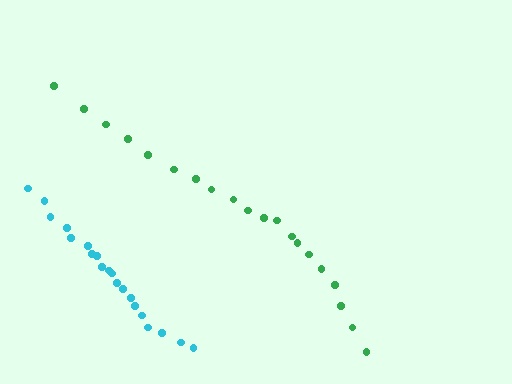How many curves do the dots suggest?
There are 2 distinct paths.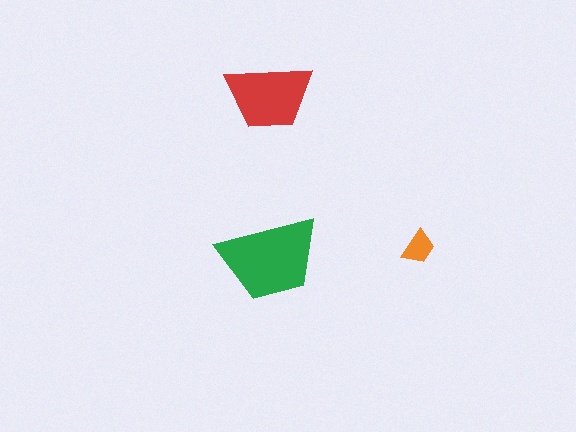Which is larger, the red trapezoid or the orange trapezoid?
The red one.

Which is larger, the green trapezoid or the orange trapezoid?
The green one.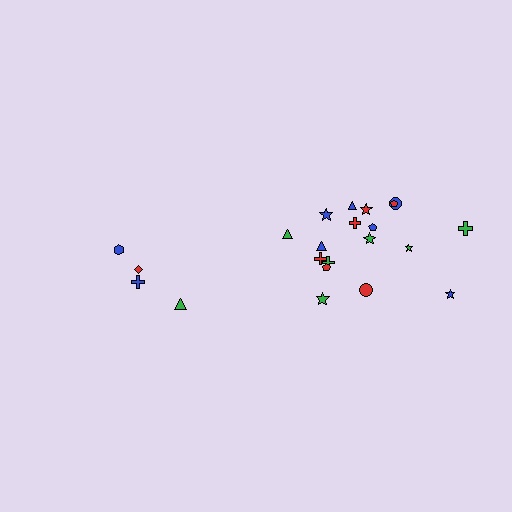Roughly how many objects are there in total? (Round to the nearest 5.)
Roughly 20 objects in total.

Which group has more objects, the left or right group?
The right group.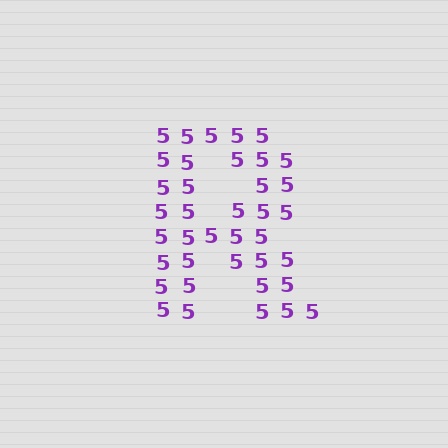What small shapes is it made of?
It is made of small digit 5's.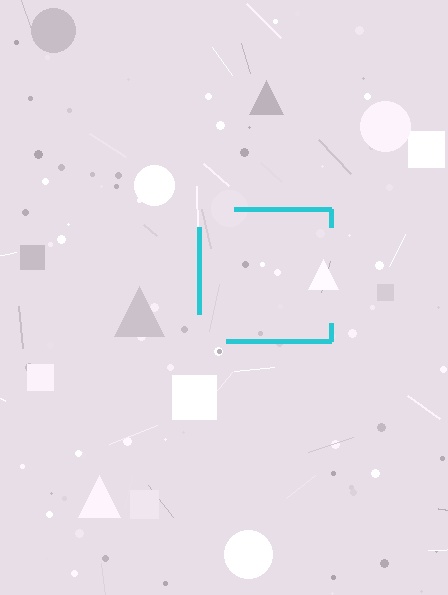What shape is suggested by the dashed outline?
The dashed outline suggests a square.